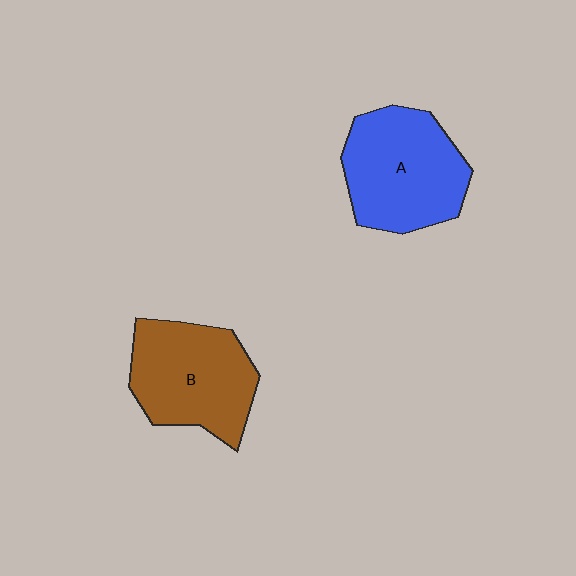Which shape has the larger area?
Shape A (blue).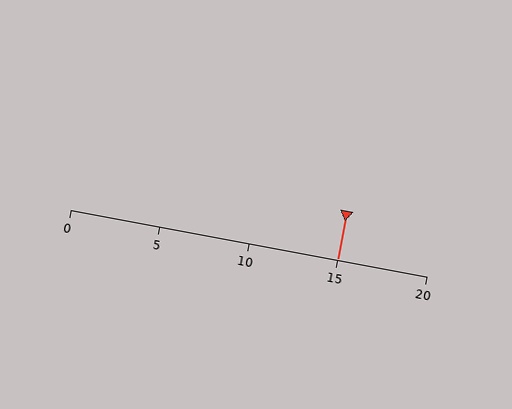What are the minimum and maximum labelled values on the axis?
The axis runs from 0 to 20.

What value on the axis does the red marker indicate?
The marker indicates approximately 15.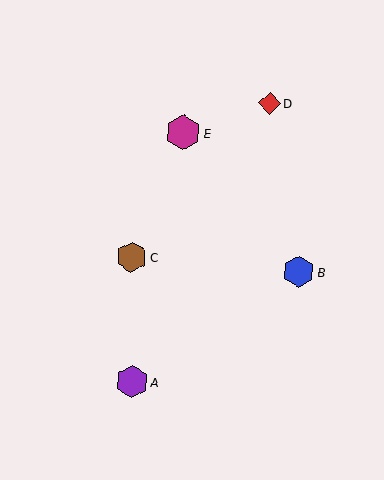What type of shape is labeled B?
Shape B is a blue hexagon.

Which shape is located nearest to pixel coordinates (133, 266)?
The brown hexagon (labeled C) at (132, 257) is nearest to that location.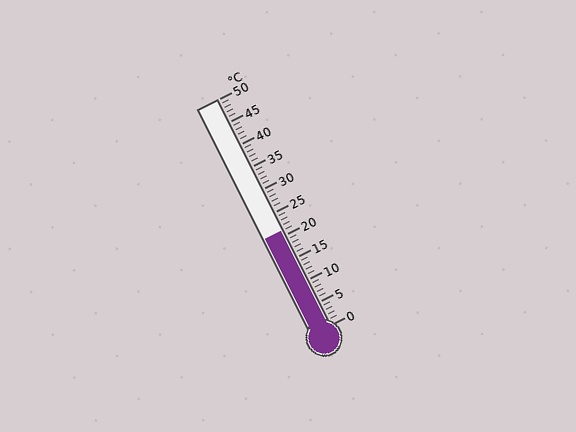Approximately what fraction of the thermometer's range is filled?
The thermometer is filled to approximately 40% of its range.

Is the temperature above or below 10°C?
The temperature is above 10°C.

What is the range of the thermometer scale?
The thermometer scale ranges from 0°C to 50°C.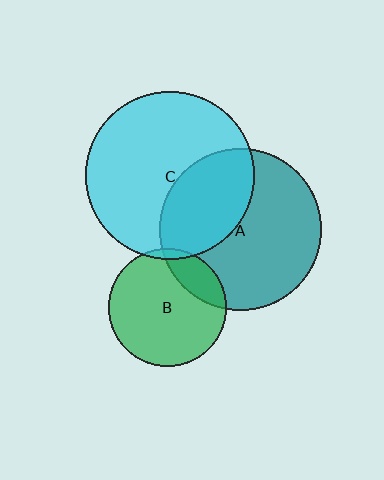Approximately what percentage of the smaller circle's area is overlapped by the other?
Approximately 5%.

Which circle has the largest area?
Circle C (cyan).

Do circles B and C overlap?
Yes.